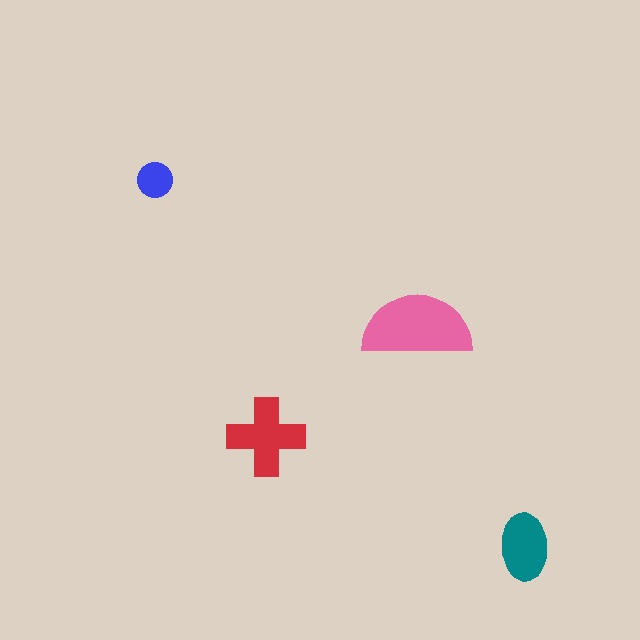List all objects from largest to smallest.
The pink semicircle, the red cross, the teal ellipse, the blue circle.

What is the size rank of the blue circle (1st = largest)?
4th.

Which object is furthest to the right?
The teal ellipse is rightmost.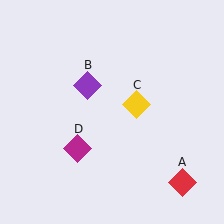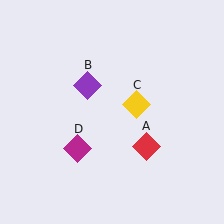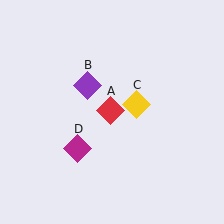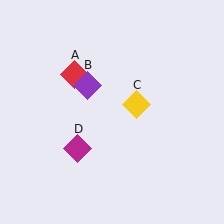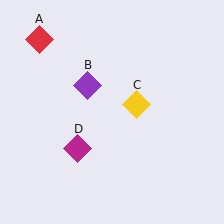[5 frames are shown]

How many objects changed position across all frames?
1 object changed position: red diamond (object A).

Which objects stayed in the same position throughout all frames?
Purple diamond (object B) and yellow diamond (object C) and magenta diamond (object D) remained stationary.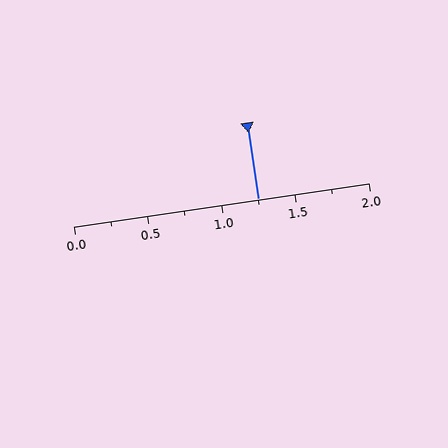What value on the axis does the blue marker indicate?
The marker indicates approximately 1.25.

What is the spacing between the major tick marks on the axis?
The major ticks are spaced 0.5 apart.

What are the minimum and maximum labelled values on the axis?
The axis runs from 0.0 to 2.0.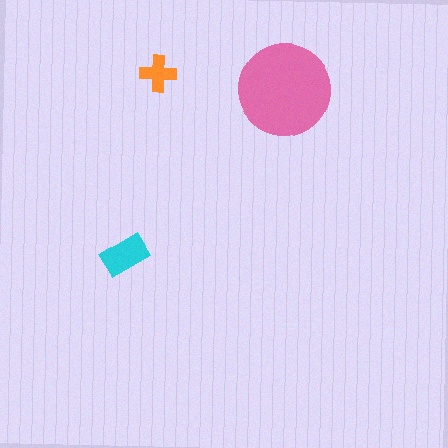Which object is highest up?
The orange cross is topmost.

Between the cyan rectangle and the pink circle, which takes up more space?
The pink circle.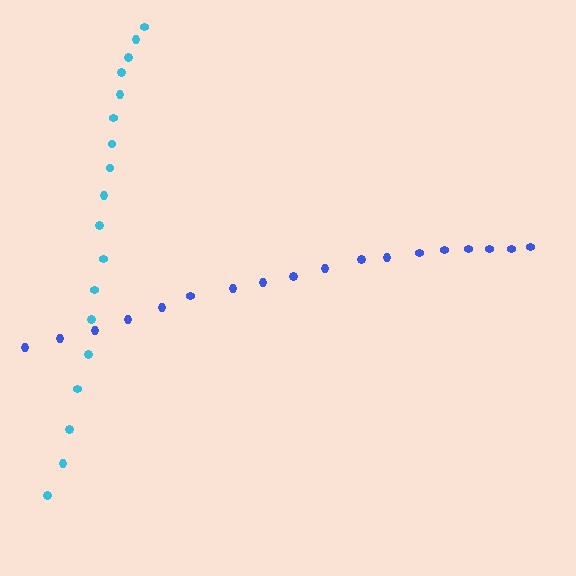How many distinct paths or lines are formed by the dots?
There are 2 distinct paths.